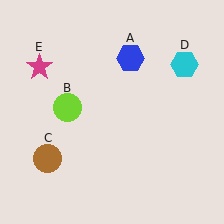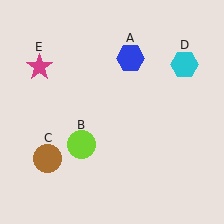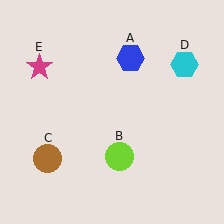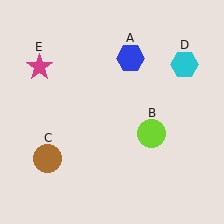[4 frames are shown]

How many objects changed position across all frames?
1 object changed position: lime circle (object B).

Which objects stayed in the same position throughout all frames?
Blue hexagon (object A) and brown circle (object C) and cyan hexagon (object D) and magenta star (object E) remained stationary.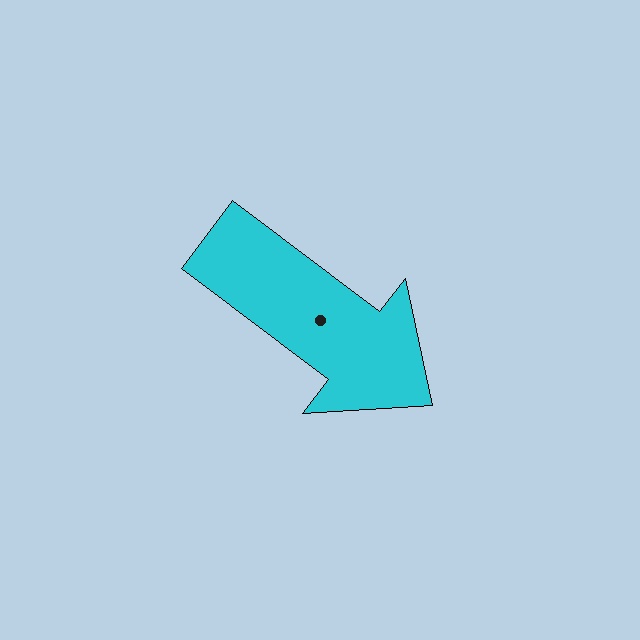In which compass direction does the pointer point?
Southeast.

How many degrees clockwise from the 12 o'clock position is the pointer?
Approximately 127 degrees.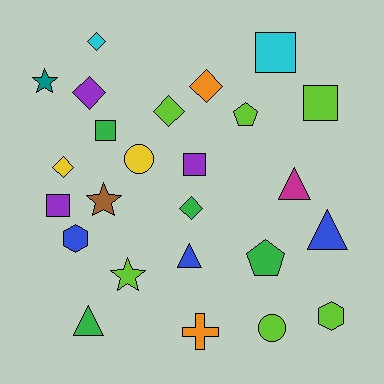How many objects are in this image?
There are 25 objects.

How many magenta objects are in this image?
There is 1 magenta object.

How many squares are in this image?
There are 5 squares.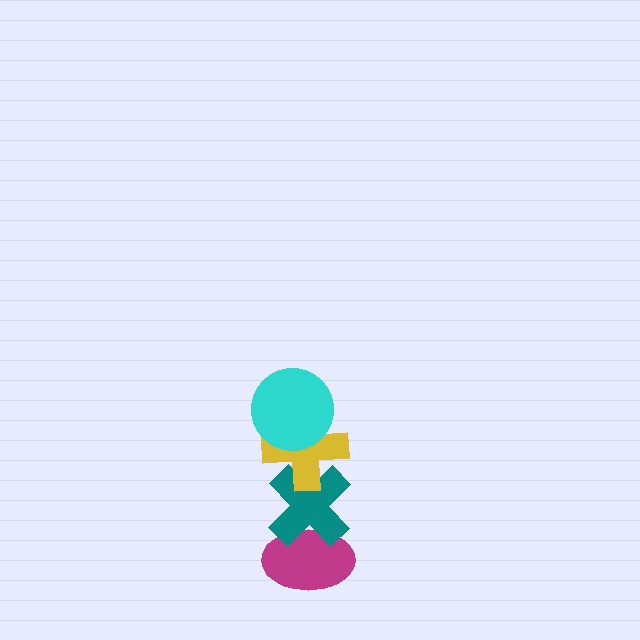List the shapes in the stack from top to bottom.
From top to bottom: the cyan circle, the yellow cross, the teal cross, the magenta ellipse.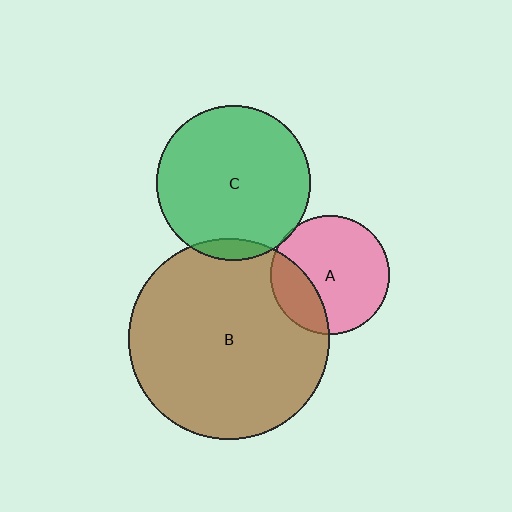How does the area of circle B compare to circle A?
Approximately 2.9 times.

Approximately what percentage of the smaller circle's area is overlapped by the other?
Approximately 25%.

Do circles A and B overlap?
Yes.